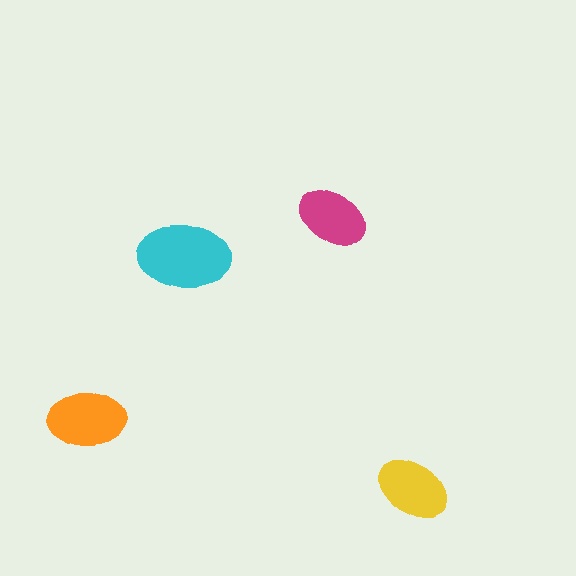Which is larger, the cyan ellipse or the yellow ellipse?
The cyan one.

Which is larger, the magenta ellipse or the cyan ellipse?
The cyan one.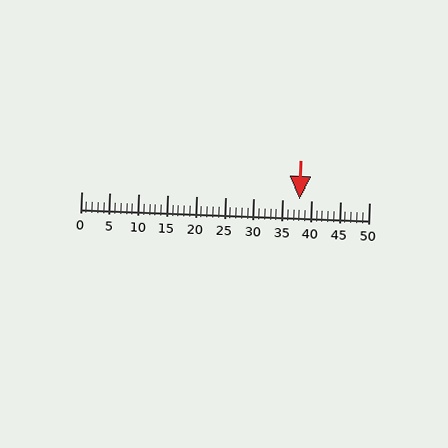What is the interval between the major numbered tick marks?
The major tick marks are spaced 5 units apart.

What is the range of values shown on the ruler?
The ruler shows values from 0 to 50.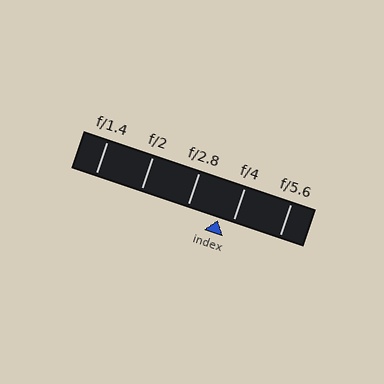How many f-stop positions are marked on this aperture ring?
There are 5 f-stop positions marked.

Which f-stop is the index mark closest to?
The index mark is closest to f/4.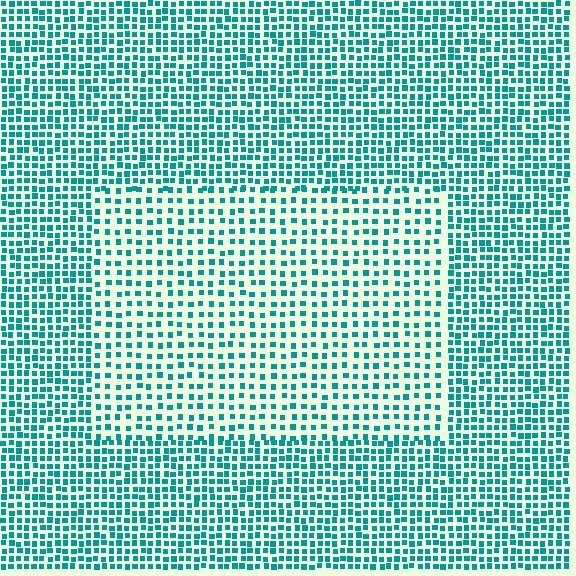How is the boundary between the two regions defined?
The boundary is defined by a change in element density (approximately 1.8x ratio). All elements are the same color, size, and shape.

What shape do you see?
I see a rectangle.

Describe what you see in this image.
The image contains small teal elements arranged at two different densities. A rectangle-shaped region is visible where the elements are less densely packed than the surrounding area.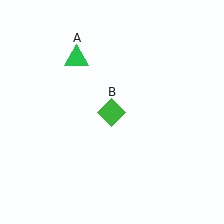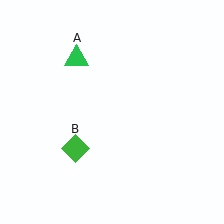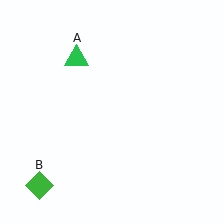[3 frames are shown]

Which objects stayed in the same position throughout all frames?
Green triangle (object A) remained stationary.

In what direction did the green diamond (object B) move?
The green diamond (object B) moved down and to the left.